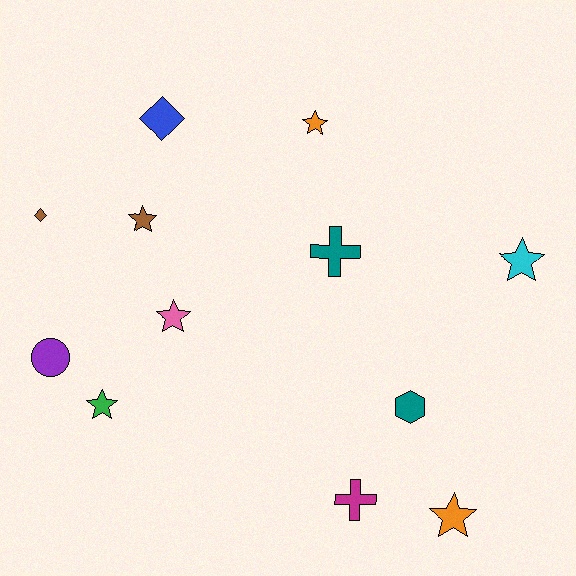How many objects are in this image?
There are 12 objects.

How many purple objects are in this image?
There is 1 purple object.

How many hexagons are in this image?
There is 1 hexagon.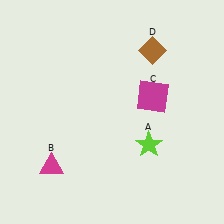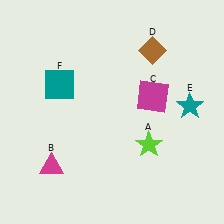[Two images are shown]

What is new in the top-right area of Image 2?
A teal star (E) was added in the top-right area of Image 2.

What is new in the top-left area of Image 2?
A teal square (F) was added in the top-left area of Image 2.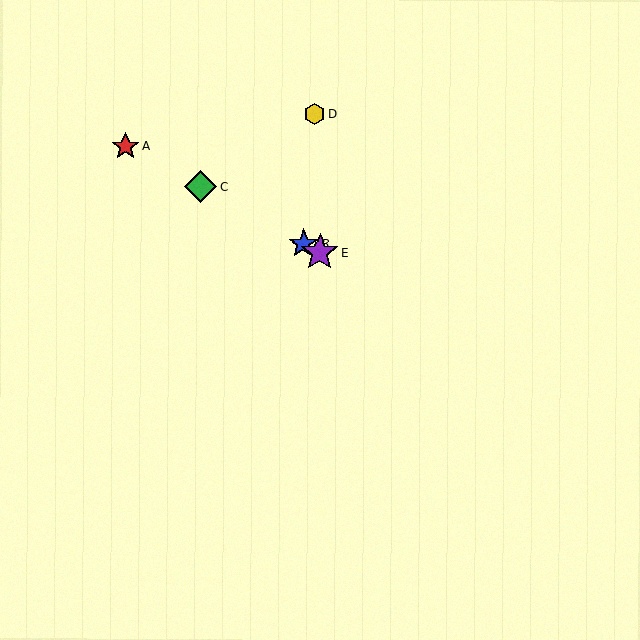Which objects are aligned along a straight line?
Objects A, B, C, E are aligned along a straight line.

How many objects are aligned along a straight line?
4 objects (A, B, C, E) are aligned along a straight line.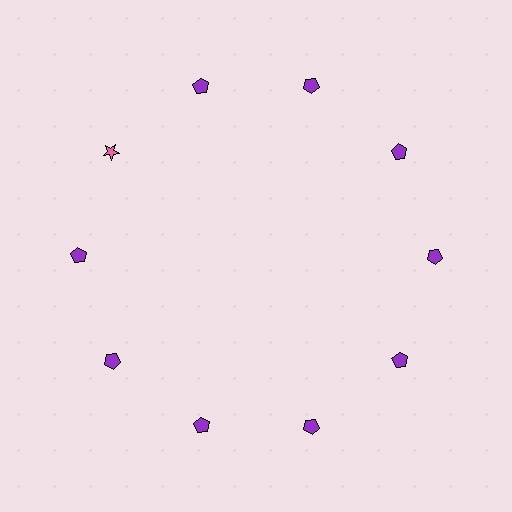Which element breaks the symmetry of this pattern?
The pink star at roughly the 10 o'clock position breaks the symmetry. All other shapes are purple pentagons.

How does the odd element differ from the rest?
It differs in both color (pink instead of purple) and shape (star instead of pentagon).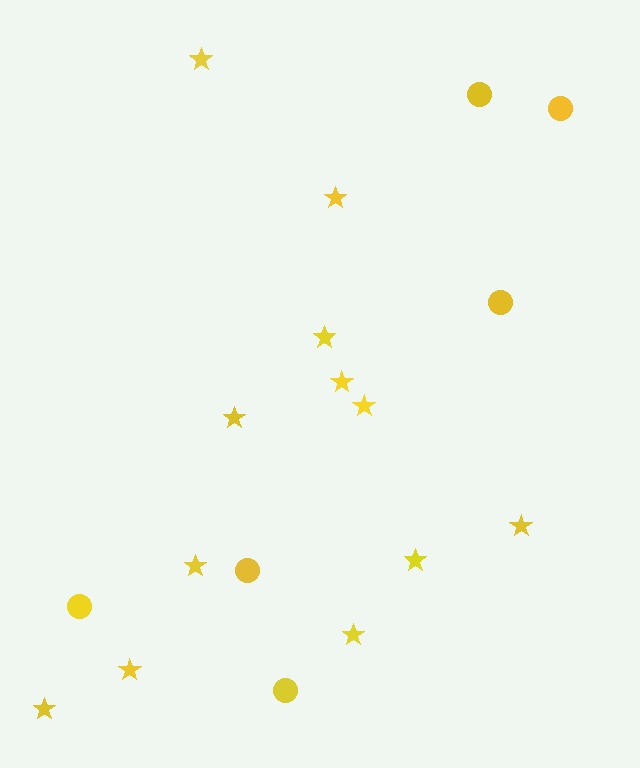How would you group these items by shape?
There are 2 groups: one group of circles (6) and one group of stars (12).